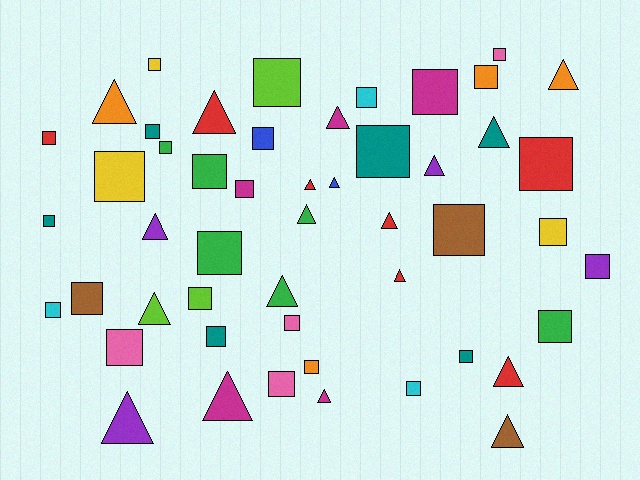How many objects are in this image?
There are 50 objects.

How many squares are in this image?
There are 31 squares.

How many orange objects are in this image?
There are 4 orange objects.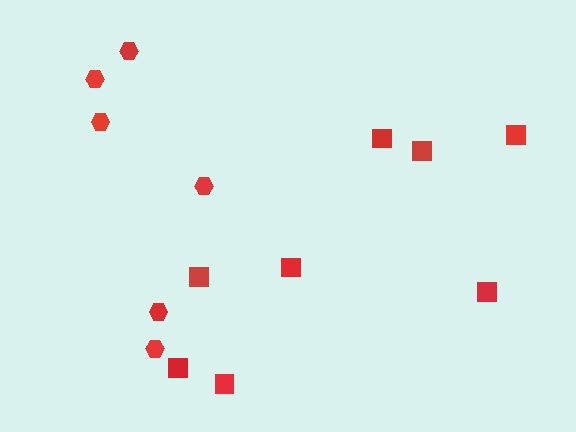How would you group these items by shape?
There are 2 groups: one group of squares (8) and one group of hexagons (6).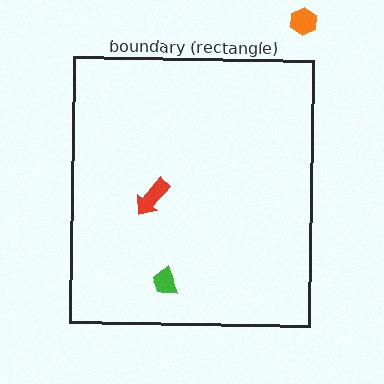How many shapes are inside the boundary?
2 inside, 1 outside.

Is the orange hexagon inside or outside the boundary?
Outside.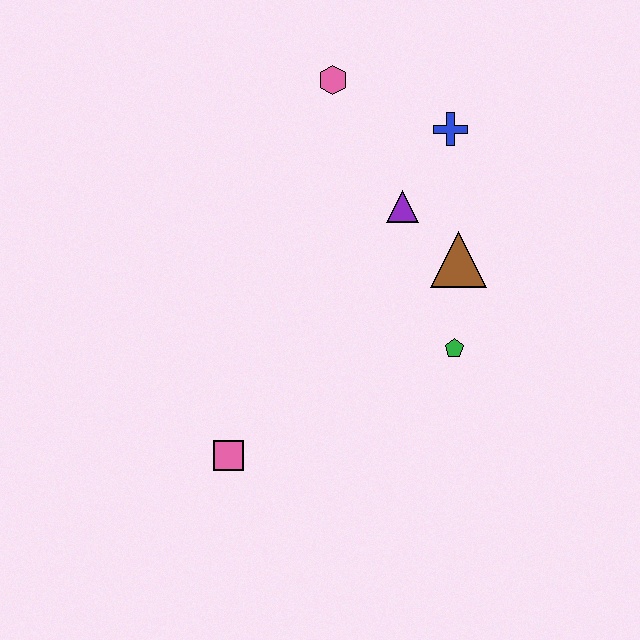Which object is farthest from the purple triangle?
The pink square is farthest from the purple triangle.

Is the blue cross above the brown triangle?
Yes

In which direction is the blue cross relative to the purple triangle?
The blue cross is above the purple triangle.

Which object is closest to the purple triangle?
The brown triangle is closest to the purple triangle.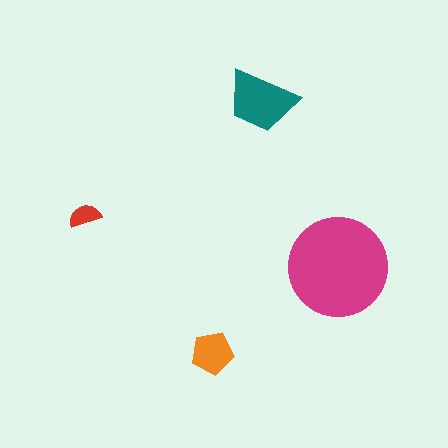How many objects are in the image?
There are 4 objects in the image.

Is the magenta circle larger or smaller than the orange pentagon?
Larger.